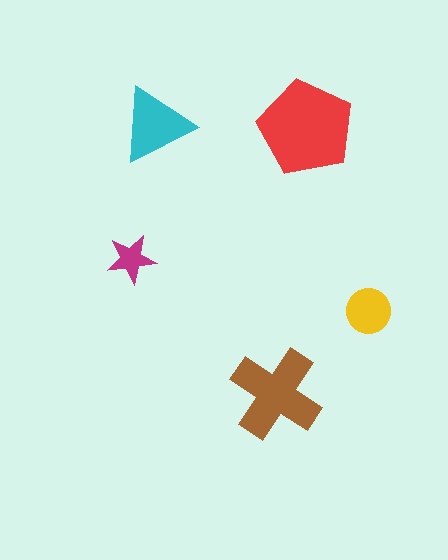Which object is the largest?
The red pentagon.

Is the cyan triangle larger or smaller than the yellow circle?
Larger.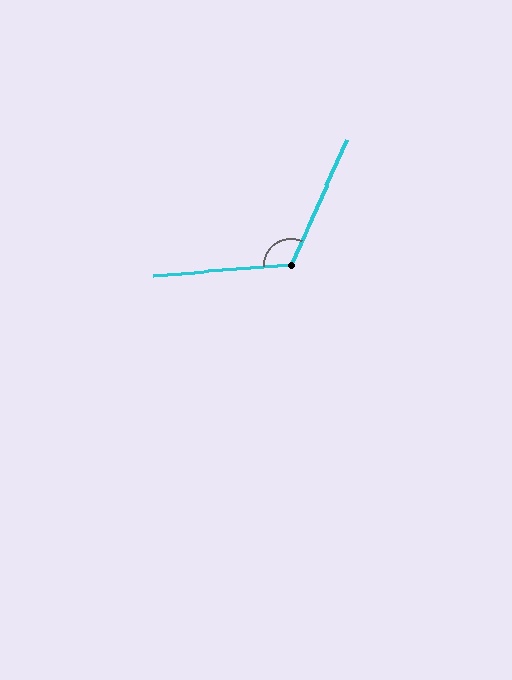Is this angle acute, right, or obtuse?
It is obtuse.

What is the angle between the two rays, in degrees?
Approximately 119 degrees.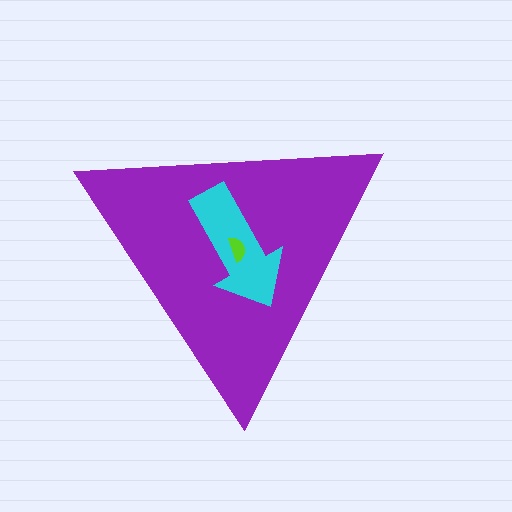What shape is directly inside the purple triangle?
The cyan arrow.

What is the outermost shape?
The purple triangle.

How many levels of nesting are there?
3.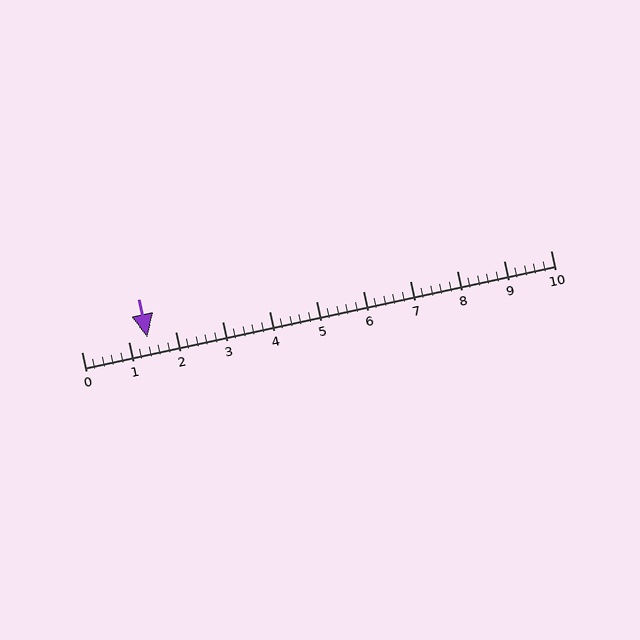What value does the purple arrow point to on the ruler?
The purple arrow points to approximately 1.4.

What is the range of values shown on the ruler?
The ruler shows values from 0 to 10.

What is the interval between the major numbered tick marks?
The major tick marks are spaced 1 units apart.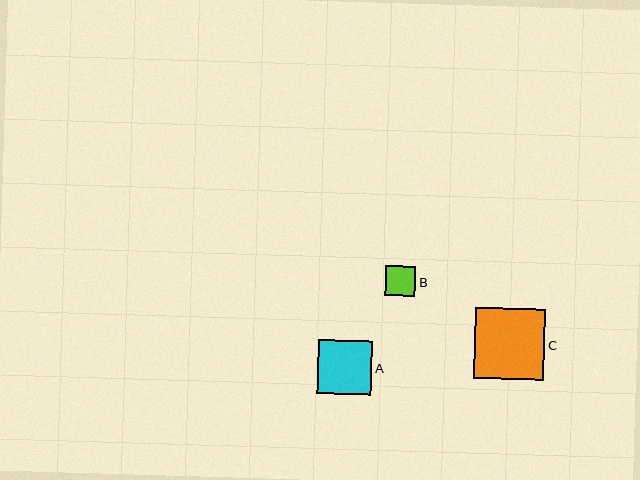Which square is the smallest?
Square B is the smallest with a size of approximately 30 pixels.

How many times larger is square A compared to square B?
Square A is approximately 1.8 times the size of square B.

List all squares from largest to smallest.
From largest to smallest: C, A, B.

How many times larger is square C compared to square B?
Square C is approximately 2.3 times the size of square B.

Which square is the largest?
Square C is the largest with a size of approximately 70 pixels.